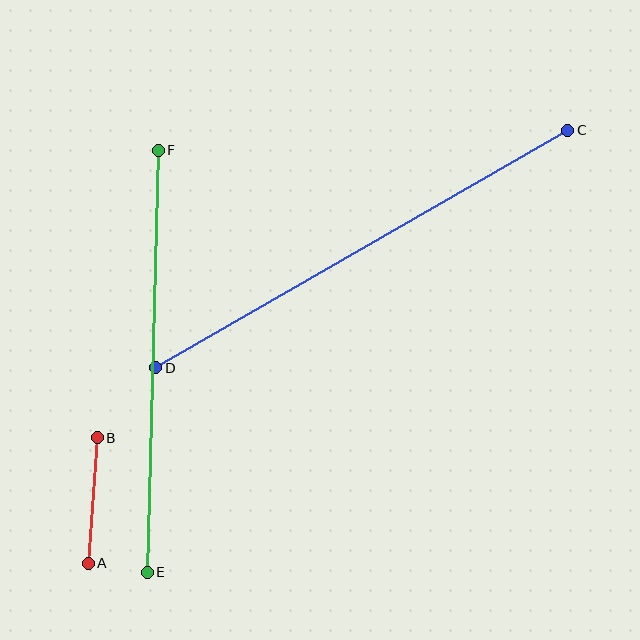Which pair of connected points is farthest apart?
Points C and D are farthest apart.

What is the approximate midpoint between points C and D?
The midpoint is at approximately (362, 249) pixels.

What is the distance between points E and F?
The distance is approximately 422 pixels.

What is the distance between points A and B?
The distance is approximately 126 pixels.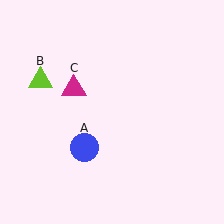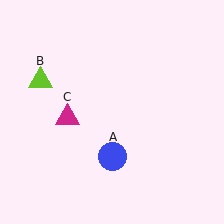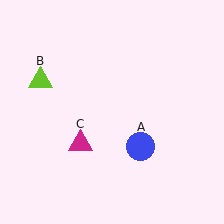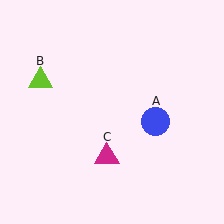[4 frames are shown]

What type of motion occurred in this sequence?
The blue circle (object A), magenta triangle (object C) rotated counterclockwise around the center of the scene.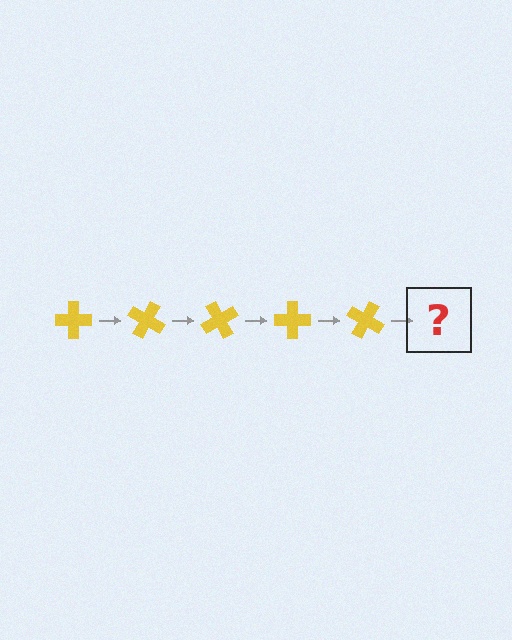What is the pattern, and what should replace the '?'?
The pattern is that the cross rotates 30 degrees each step. The '?' should be a yellow cross rotated 150 degrees.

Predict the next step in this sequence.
The next step is a yellow cross rotated 150 degrees.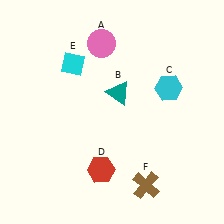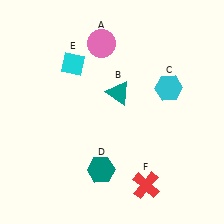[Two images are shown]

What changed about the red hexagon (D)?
In Image 1, D is red. In Image 2, it changed to teal.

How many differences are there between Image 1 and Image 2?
There are 2 differences between the two images.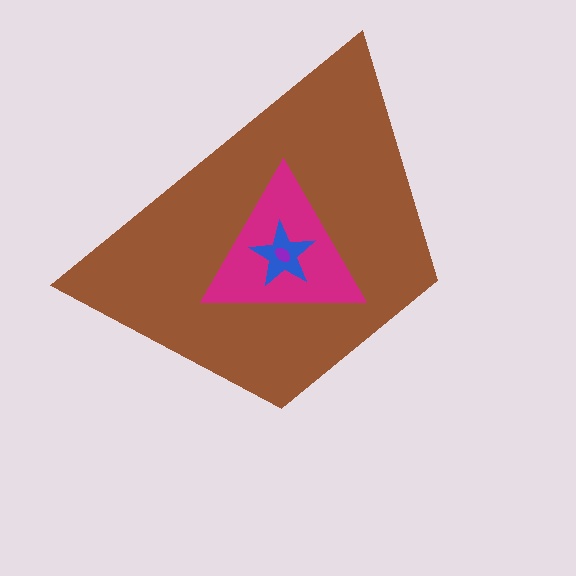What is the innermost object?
The purple ellipse.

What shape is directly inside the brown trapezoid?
The magenta triangle.